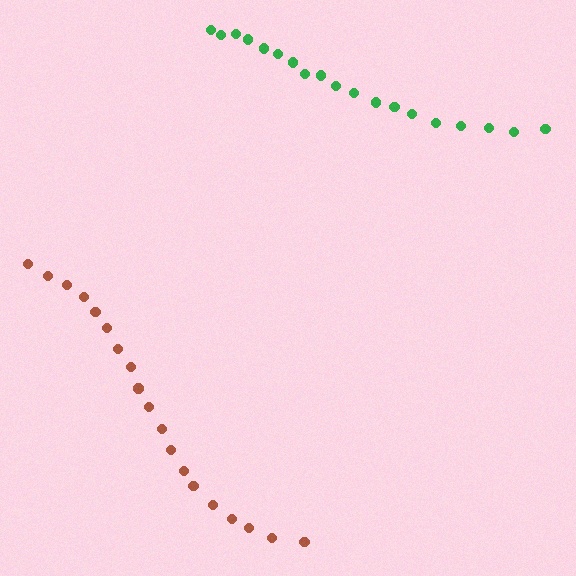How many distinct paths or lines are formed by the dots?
There are 2 distinct paths.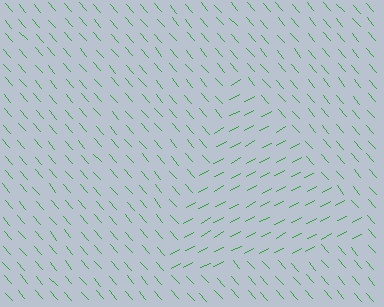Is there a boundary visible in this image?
Yes, there is a texture boundary formed by a change in line orientation.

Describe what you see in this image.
The image is filled with small green line segments. A triangle region in the image has lines oriented differently from the surrounding lines, creating a visible texture boundary.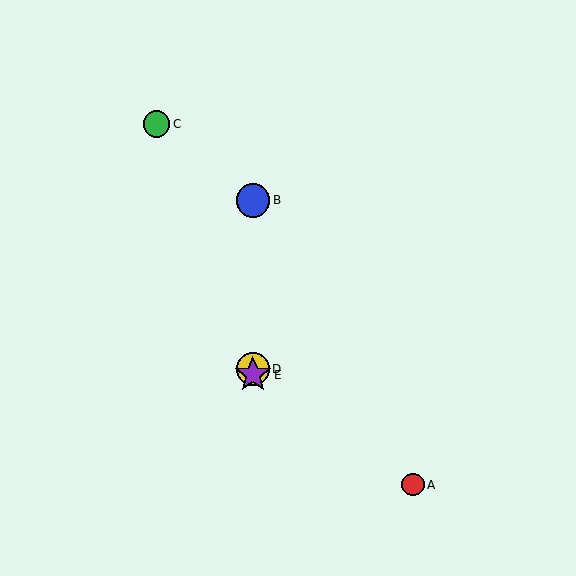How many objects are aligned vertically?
3 objects (B, D, E) are aligned vertically.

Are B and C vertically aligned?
No, B is at x≈253 and C is at x≈157.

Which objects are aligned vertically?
Objects B, D, E are aligned vertically.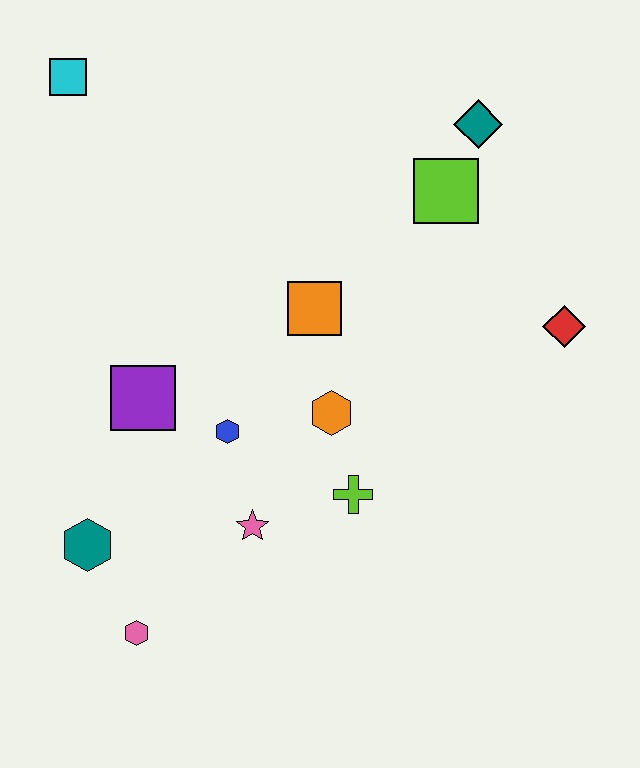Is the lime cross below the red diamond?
Yes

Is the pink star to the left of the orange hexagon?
Yes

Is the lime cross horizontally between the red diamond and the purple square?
Yes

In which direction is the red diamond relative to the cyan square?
The red diamond is to the right of the cyan square.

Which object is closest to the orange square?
The orange hexagon is closest to the orange square.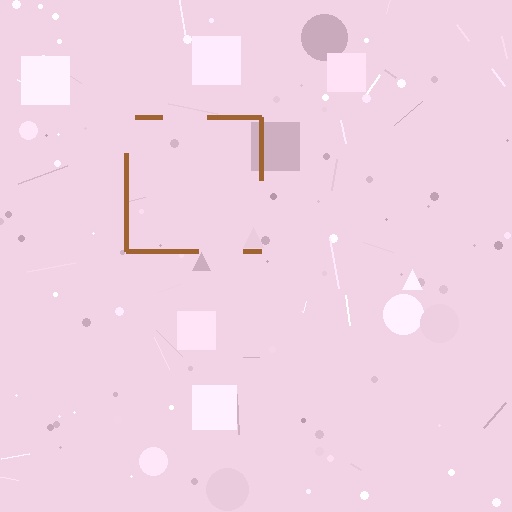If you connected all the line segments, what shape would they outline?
They would outline a square.